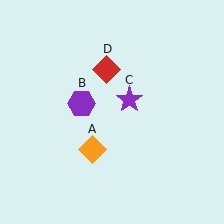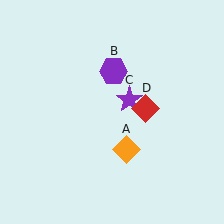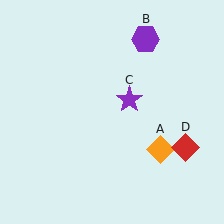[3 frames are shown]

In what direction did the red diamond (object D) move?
The red diamond (object D) moved down and to the right.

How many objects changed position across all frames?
3 objects changed position: orange diamond (object A), purple hexagon (object B), red diamond (object D).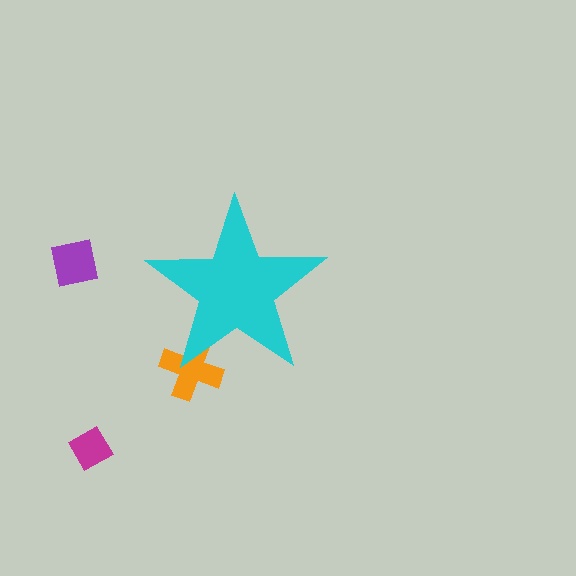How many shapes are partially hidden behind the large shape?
1 shape is partially hidden.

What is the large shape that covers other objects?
A cyan star.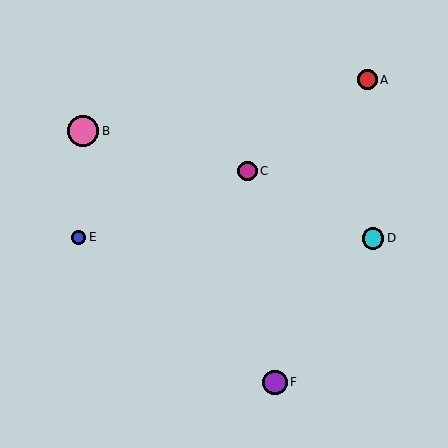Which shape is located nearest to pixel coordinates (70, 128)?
The pink circle (labeled B) at (83, 131) is nearest to that location.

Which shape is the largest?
The pink circle (labeled B) is the largest.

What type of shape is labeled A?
Shape A is a red circle.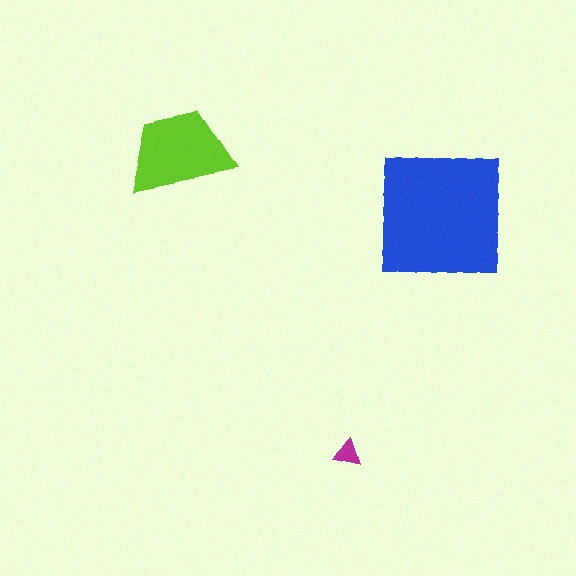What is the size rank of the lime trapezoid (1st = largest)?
2nd.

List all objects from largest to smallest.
The blue square, the lime trapezoid, the magenta triangle.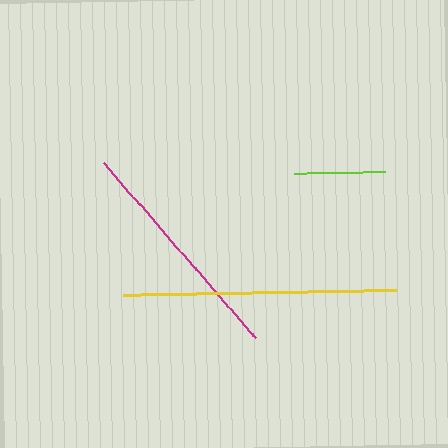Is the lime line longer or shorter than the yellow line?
The yellow line is longer than the lime line.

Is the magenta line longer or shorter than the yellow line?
The yellow line is longer than the magenta line.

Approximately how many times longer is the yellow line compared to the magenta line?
The yellow line is approximately 1.2 times the length of the magenta line.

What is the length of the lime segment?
The lime segment is approximately 90 pixels long.